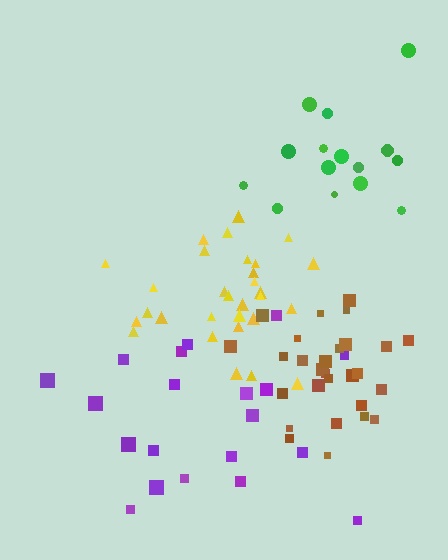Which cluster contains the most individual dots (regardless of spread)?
Yellow (30).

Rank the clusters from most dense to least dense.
brown, yellow, green, purple.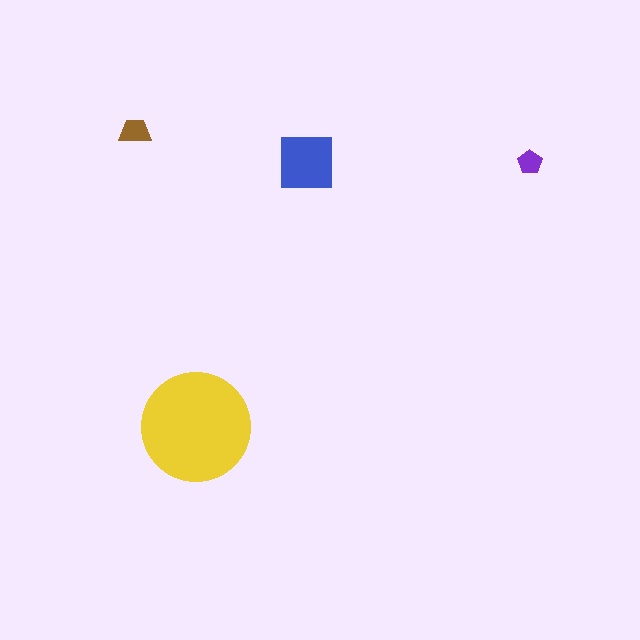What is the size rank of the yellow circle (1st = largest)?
1st.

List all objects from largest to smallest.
The yellow circle, the blue square, the brown trapezoid, the purple pentagon.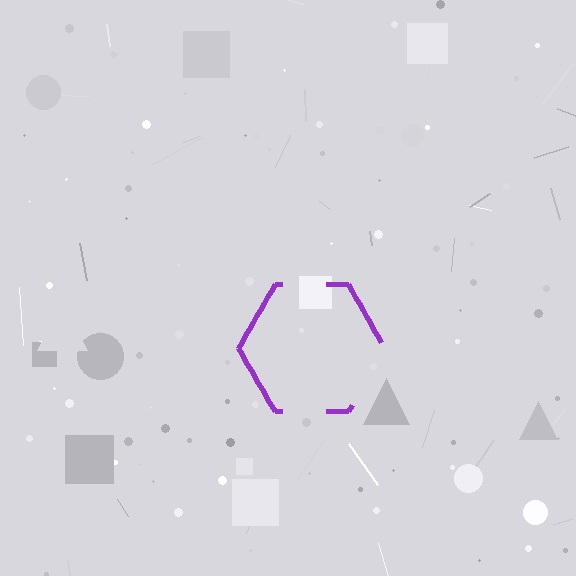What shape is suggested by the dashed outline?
The dashed outline suggests a hexagon.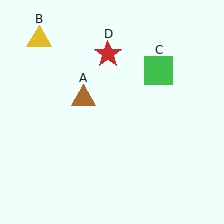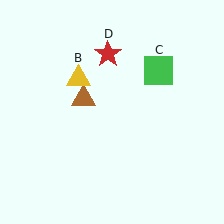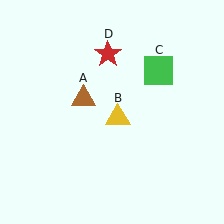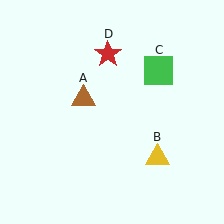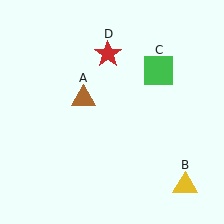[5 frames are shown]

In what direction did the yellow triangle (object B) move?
The yellow triangle (object B) moved down and to the right.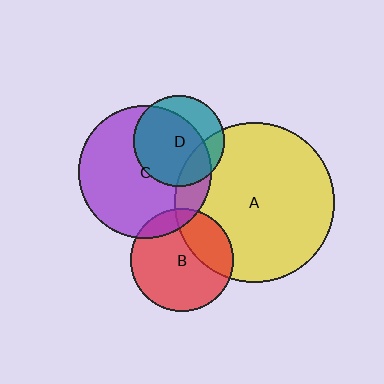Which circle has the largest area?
Circle A (yellow).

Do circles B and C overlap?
Yes.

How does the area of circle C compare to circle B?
Approximately 1.7 times.